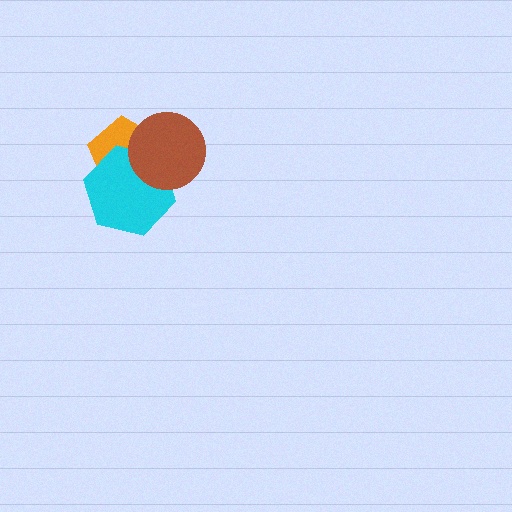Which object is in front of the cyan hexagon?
The brown circle is in front of the cyan hexagon.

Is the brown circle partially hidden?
No, no other shape covers it.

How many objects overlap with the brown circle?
2 objects overlap with the brown circle.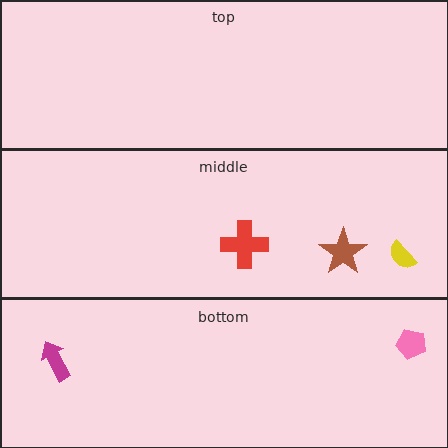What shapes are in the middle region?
The brown star, the yellow semicircle, the red cross.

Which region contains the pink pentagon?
The bottom region.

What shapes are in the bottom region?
The pink pentagon, the magenta arrow.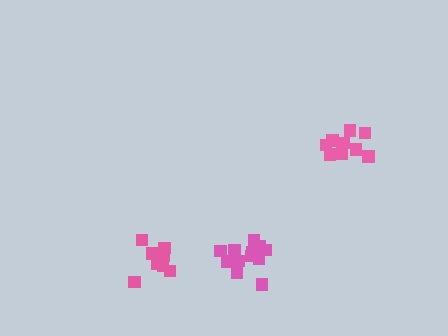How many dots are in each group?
Group 1: 10 dots, Group 2: 13 dots, Group 3: 8 dots (31 total).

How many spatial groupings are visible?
There are 3 spatial groupings.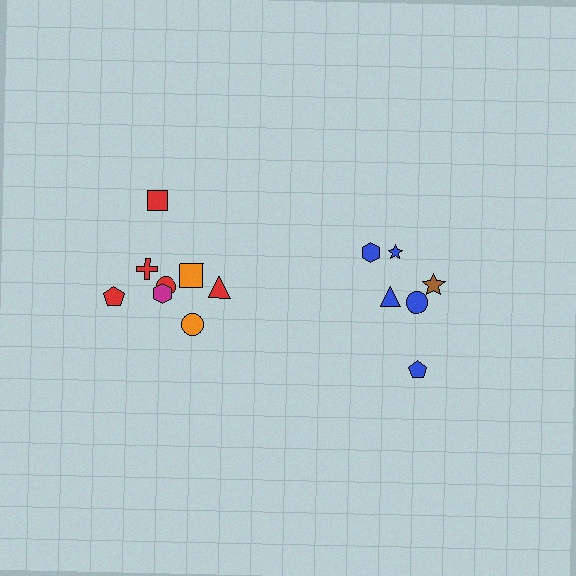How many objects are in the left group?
There are 8 objects.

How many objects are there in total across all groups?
There are 14 objects.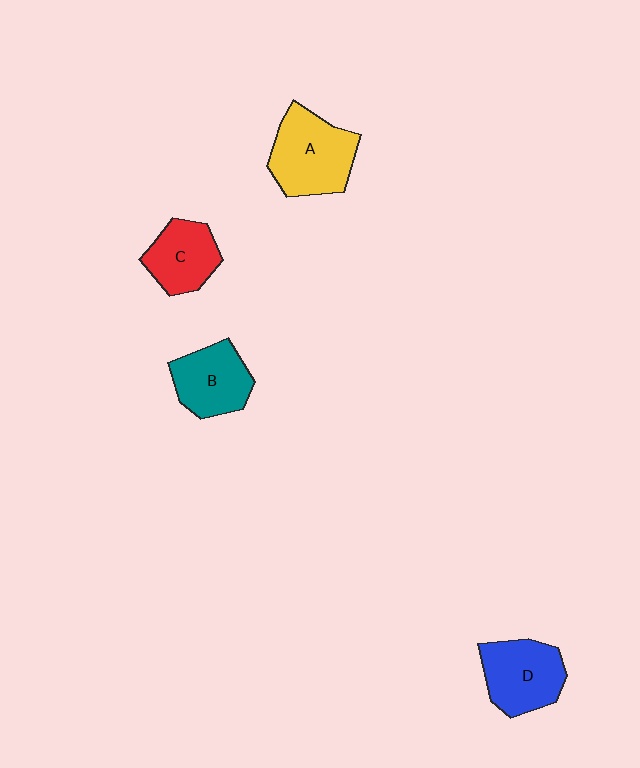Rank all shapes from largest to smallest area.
From largest to smallest: A (yellow), D (blue), B (teal), C (red).